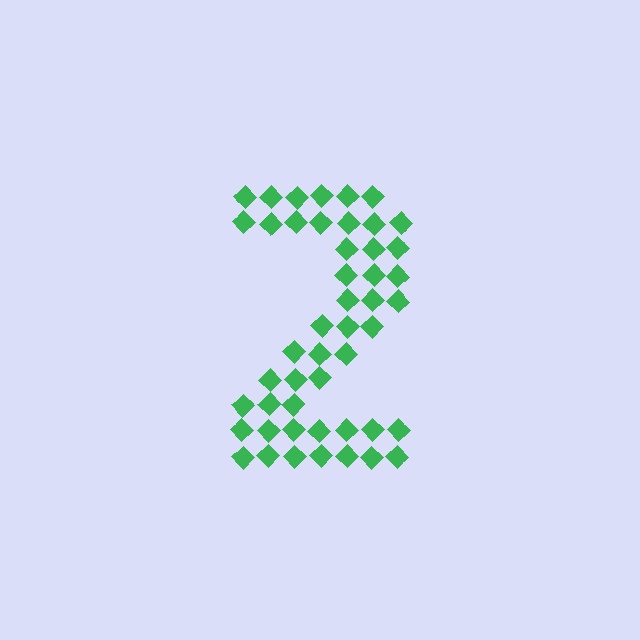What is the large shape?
The large shape is the digit 2.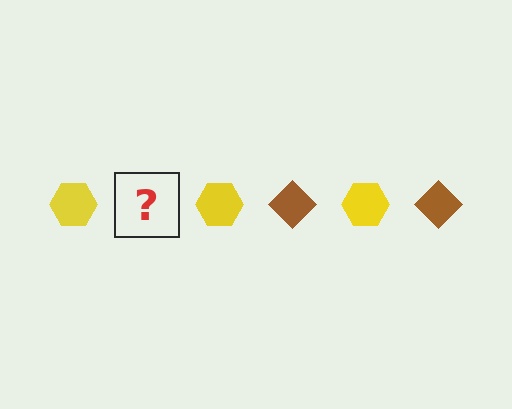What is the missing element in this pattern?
The missing element is a brown diamond.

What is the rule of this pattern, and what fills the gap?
The rule is that the pattern alternates between yellow hexagon and brown diamond. The gap should be filled with a brown diamond.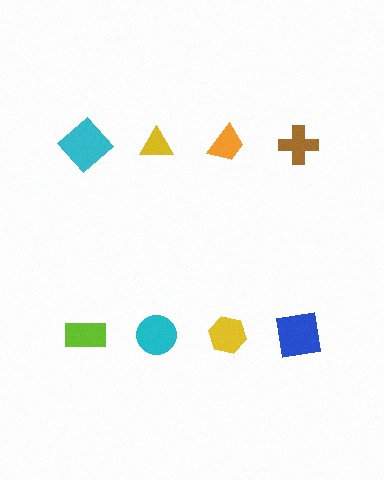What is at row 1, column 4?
A brown cross.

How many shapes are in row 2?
4 shapes.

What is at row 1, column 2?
A yellow triangle.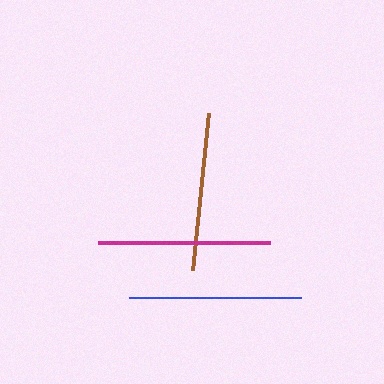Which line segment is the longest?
The magenta line is the longest at approximately 172 pixels.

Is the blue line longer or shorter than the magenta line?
The magenta line is longer than the blue line.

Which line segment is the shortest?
The brown line is the shortest at approximately 158 pixels.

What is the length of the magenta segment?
The magenta segment is approximately 172 pixels long.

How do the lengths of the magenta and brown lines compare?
The magenta and brown lines are approximately the same length.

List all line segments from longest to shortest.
From longest to shortest: magenta, blue, brown.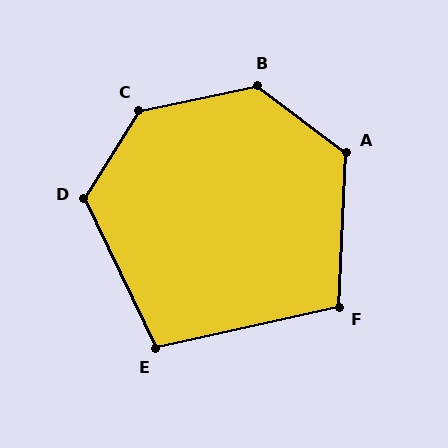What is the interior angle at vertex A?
Approximately 124 degrees (obtuse).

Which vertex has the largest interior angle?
C, at approximately 133 degrees.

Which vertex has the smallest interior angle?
E, at approximately 103 degrees.